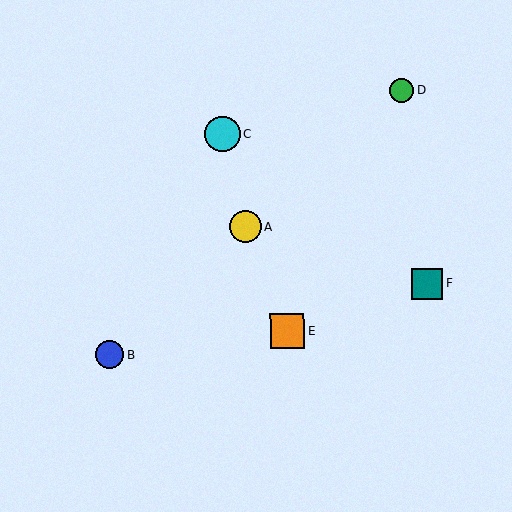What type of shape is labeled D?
Shape D is a green circle.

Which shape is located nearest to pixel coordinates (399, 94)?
The green circle (labeled D) at (401, 90) is nearest to that location.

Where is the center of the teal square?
The center of the teal square is at (427, 283).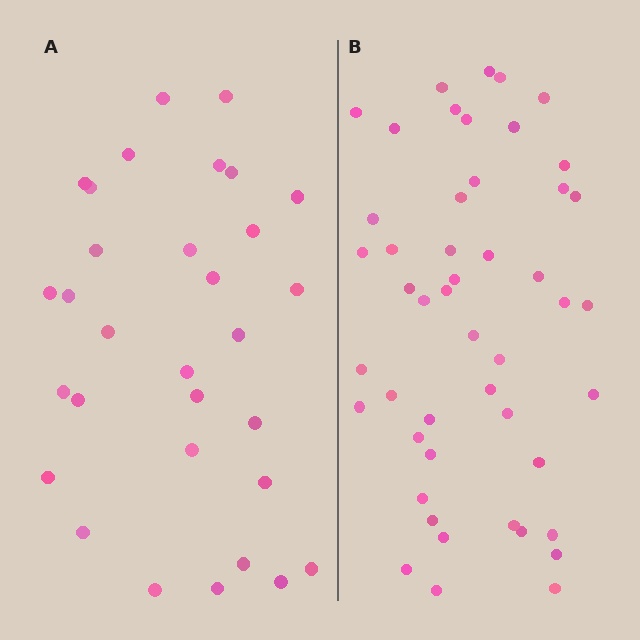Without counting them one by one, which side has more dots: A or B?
Region B (the right region) has more dots.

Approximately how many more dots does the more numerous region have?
Region B has approximately 15 more dots than region A.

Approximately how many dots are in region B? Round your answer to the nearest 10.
About 50 dots. (The exact count is 48, which rounds to 50.)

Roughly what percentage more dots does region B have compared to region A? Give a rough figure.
About 55% more.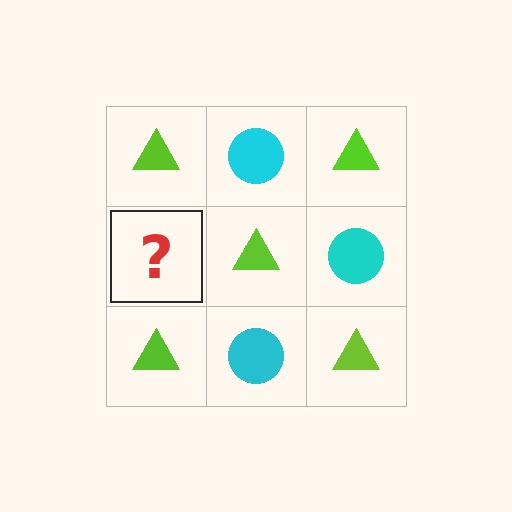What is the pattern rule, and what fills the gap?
The rule is that it alternates lime triangle and cyan circle in a checkerboard pattern. The gap should be filled with a cyan circle.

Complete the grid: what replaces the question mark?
The question mark should be replaced with a cyan circle.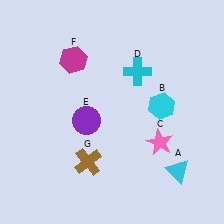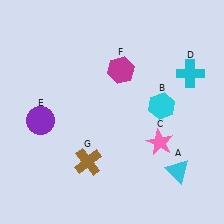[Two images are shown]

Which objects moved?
The objects that moved are: the cyan cross (D), the purple circle (E), the magenta hexagon (F).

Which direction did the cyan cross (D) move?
The cyan cross (D) moved right.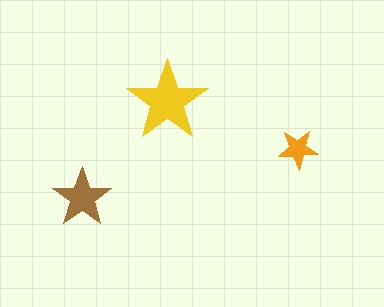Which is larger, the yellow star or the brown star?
The yellow one.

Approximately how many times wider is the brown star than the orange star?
About 1.5 times wider.